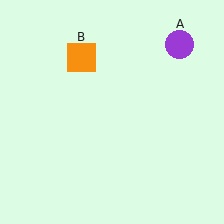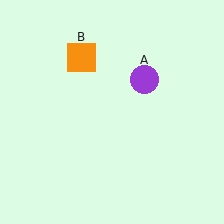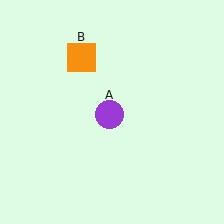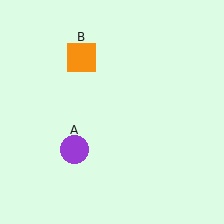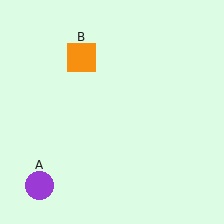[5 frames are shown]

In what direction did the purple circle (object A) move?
The purple circle (object A) moved down and to the left.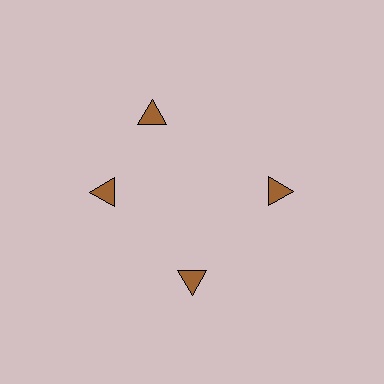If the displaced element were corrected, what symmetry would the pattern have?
It would have 4-fold rotational symmetry — the pattern would map onto itself every 90 degrees.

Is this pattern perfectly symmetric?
No. The 4 brown triangles are arranged in a ring, but one element near the 12 o'clock position is rotated out of alignment along the ring, breaking the 4-fold rotational symmetry.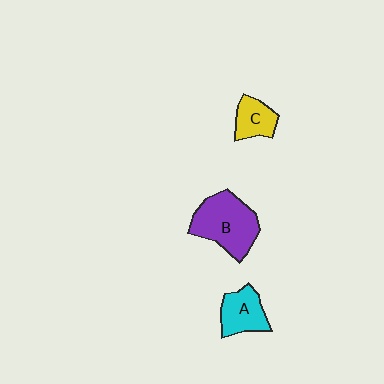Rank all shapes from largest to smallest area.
From largest to smallest: B (purple), A (cyan), C (yellow).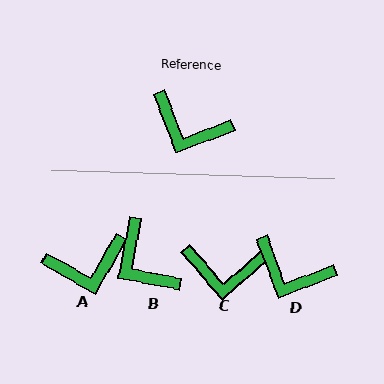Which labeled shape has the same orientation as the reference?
D.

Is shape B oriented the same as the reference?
No, it is off by about 32 degrees.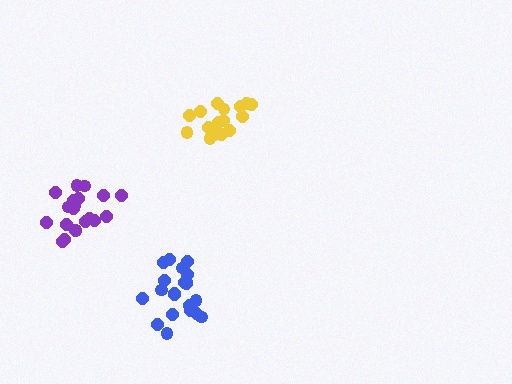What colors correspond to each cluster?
The clusters are colored: purple, blue, yellow.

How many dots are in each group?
Group 1: 21 dots, Group 2: 21 dots, Group 3: 17 dots (59 total).